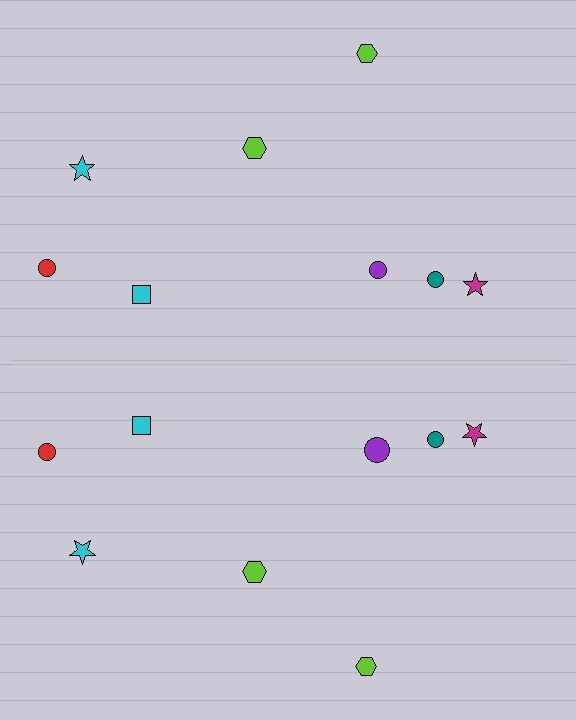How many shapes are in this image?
There are 16 shapes in this image.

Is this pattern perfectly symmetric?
No, the pattern is not perfectly symmetric. The purple circle on the bottom side has a different size than its mirror counterpart.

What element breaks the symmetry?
The purple circle on the bottom side has a different size than its mirror counterpart.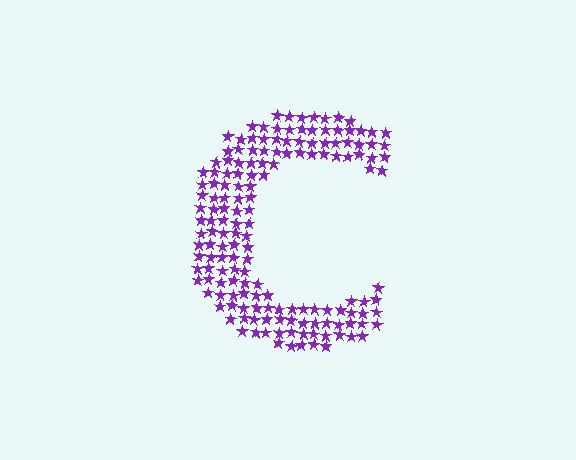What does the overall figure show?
The overall figure shows the letter C.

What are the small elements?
The small elements are stars.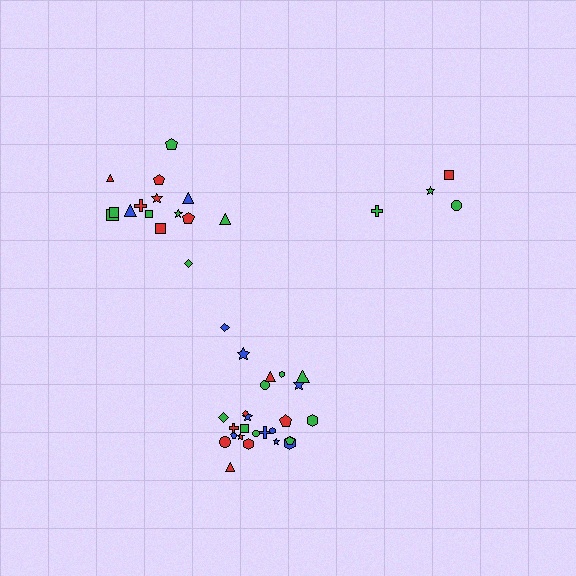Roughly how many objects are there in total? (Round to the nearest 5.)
Roughly 45 objects in total.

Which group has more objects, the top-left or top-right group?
The top-left group.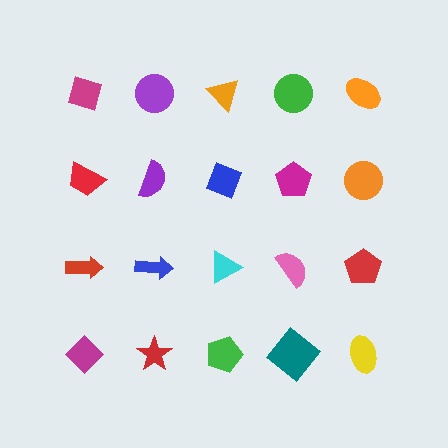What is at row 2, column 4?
A magenta pentagon.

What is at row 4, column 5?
A yellow ellipse.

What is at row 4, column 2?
A red star.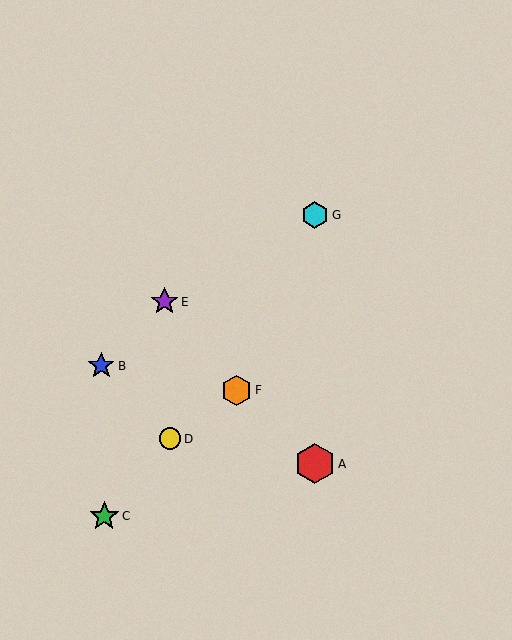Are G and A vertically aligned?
Yes, both are at x≈315.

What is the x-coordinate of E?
Object E is at x≈164.